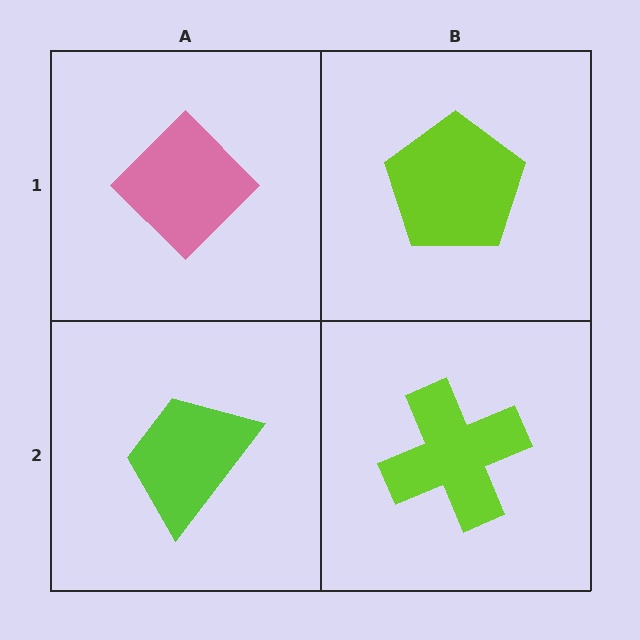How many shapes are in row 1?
2 shapes.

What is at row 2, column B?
A lime cross.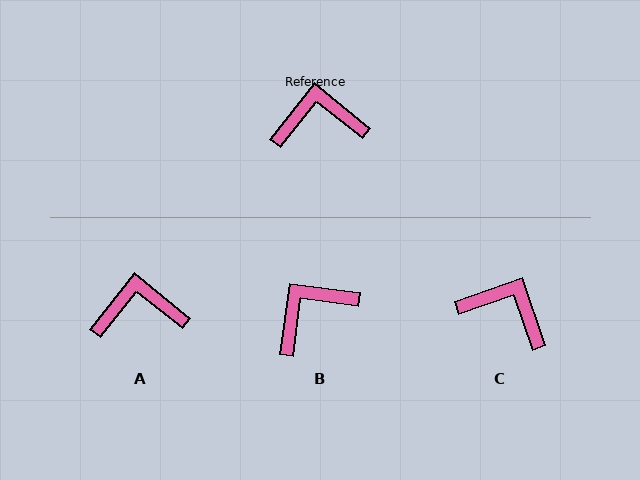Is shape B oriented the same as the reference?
No, it is off by about 31 degrees.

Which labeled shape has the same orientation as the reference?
A.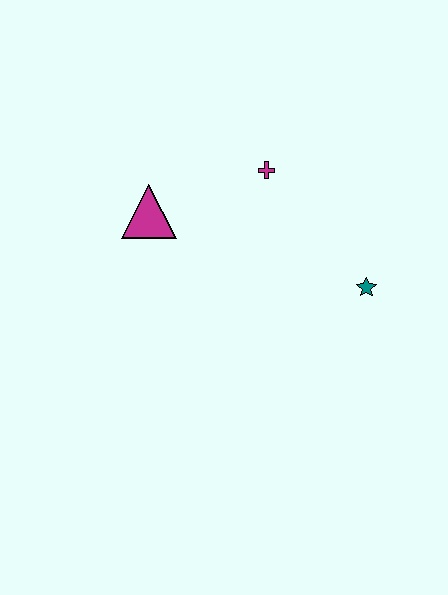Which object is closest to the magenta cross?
The magenta triangle is closest to the magenta cross.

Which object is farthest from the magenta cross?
The teal star is farthest from the magenta cross.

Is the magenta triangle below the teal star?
No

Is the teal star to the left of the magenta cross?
No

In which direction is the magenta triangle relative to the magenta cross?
The magenta triangle is to the left of the magenta cross.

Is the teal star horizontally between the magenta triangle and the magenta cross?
No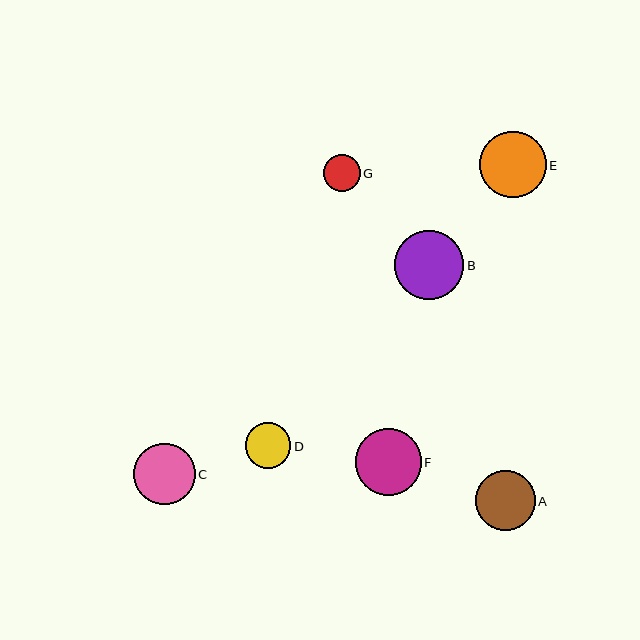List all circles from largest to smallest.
From largest to smallest: B, E, F, C, A, D, G.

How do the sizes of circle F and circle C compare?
Circle F and circle C are approximately the same size.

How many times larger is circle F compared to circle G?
Circle F is approximately 1.8 times the size of circle G.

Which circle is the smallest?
Circle G is the smallest with a size of approximately 37 pixels.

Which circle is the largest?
Circle B is the largest with a size of approximately 70 pixels.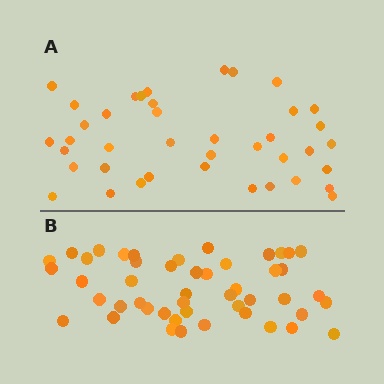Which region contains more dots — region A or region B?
Region B (the bottom region) has more dots.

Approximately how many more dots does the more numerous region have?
Region B has roughly 8 or so more dots than region A.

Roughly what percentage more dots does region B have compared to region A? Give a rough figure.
About 20% more.